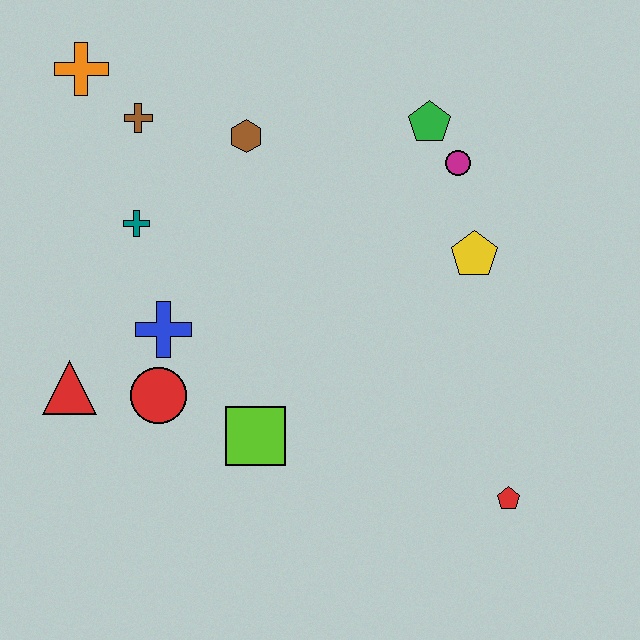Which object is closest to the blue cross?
The red circle is closest to the blue cross.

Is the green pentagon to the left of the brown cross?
No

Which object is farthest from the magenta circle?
The red triangle is farthest from the magenta circle.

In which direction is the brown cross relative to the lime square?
The brown cross is above the lime square.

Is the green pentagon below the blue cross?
No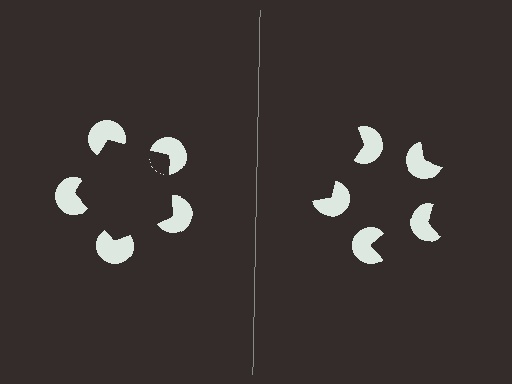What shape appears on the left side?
An illusory pentagon.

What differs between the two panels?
The pac-man discs are positioned identically on both sides; only the wedge orientations differ. On the left they align to a pentagon; on the right they are misaligned.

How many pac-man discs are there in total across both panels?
10 — 5 on each side.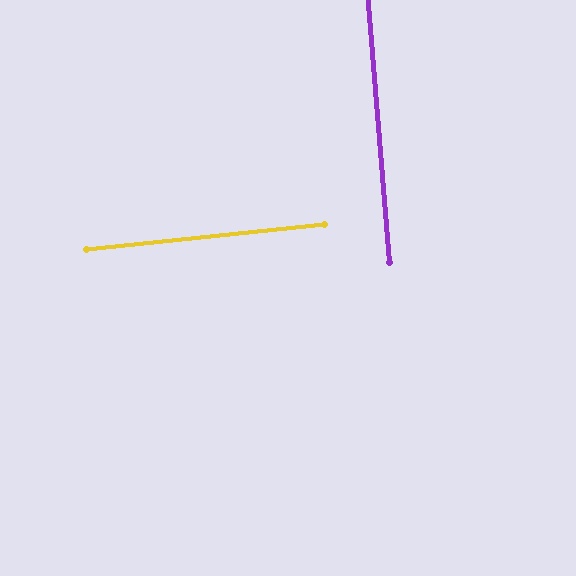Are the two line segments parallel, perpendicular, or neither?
Perpendicular — they meet at approximately 89°.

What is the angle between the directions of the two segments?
Approximately 89 degrees.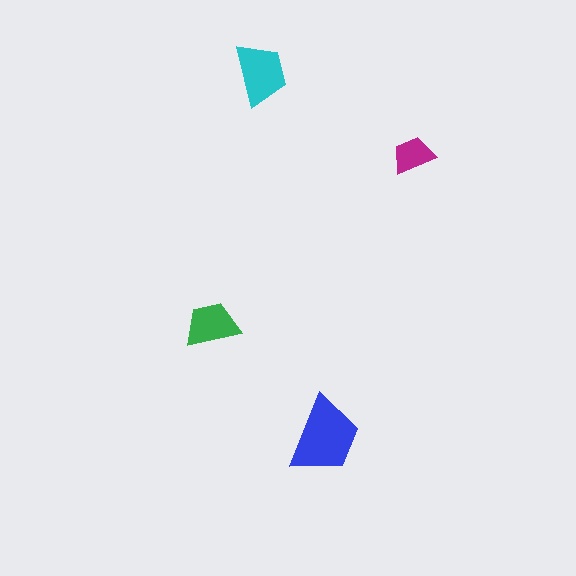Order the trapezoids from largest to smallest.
the blue one, the cyan one, the green one, the magenta one.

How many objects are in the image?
There are 4 objects in the image.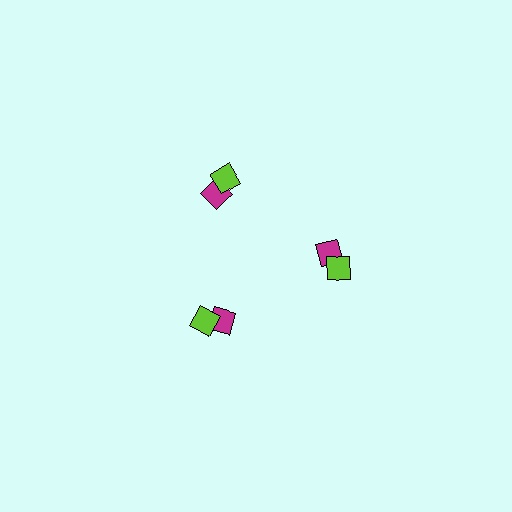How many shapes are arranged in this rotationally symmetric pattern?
There are 6 shapes, arranged in 3 groups of 2.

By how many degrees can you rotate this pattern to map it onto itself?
The pattern maps onto itself every 120 degrees of rotation.